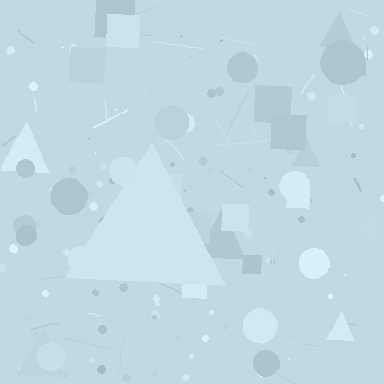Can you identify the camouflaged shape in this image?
The camouflaged shape is a triangle.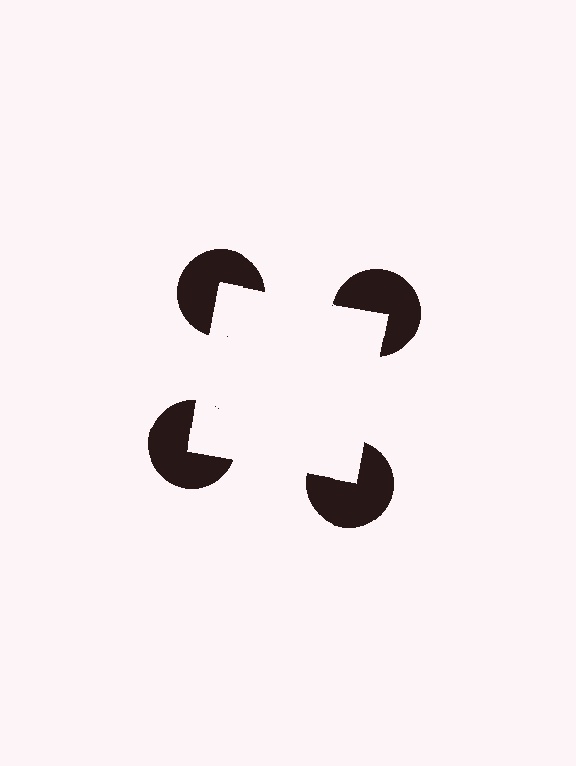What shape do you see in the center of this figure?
An illusory square — its edges are inferred from the aligned wedge cuts in the pac-man discs, not physically drawn.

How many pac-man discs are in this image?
There are 4 — one at each vertex of the illusory square.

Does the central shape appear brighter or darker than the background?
It typically appears slightly brighter than the background, even though no actual brightness change is drawn.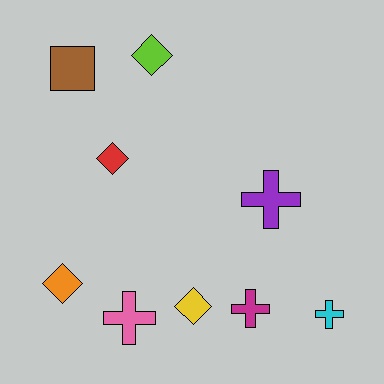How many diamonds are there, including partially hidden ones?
There are 4 diamonds.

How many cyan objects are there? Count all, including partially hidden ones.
There is 1 cyan object.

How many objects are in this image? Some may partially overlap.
There are 9 objects.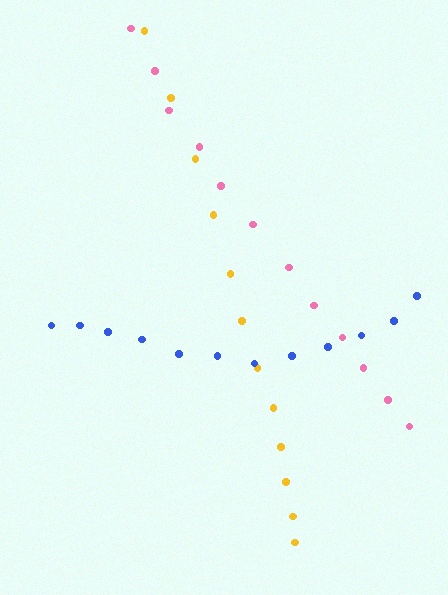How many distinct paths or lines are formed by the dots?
There are 3 distinct paths.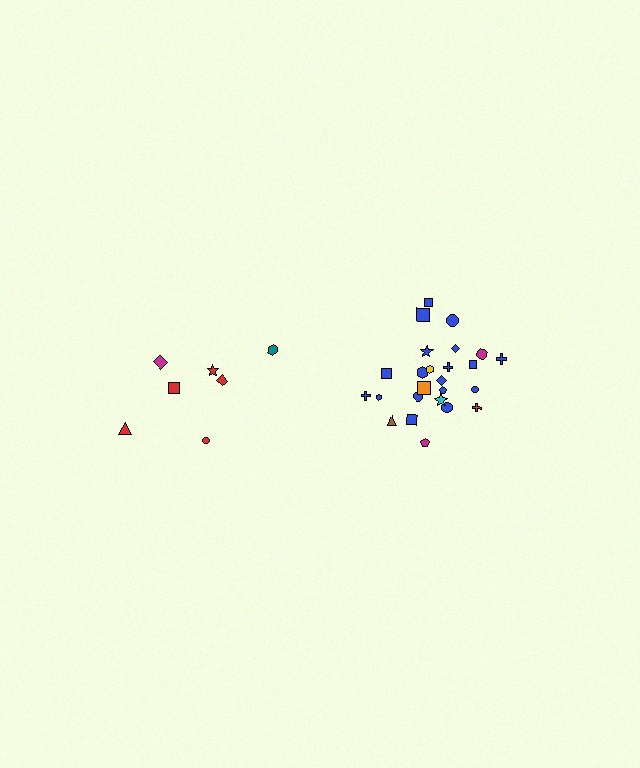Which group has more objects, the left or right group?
The right group.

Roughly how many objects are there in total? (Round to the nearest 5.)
Roughly 30 objects in total.